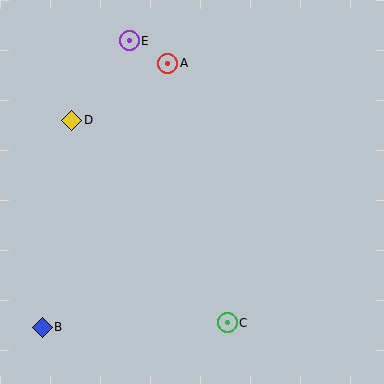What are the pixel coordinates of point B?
Point B is at (42, 327).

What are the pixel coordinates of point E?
Point E is at (129, 41).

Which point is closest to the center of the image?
Point A at (168, 63) is closest to the center.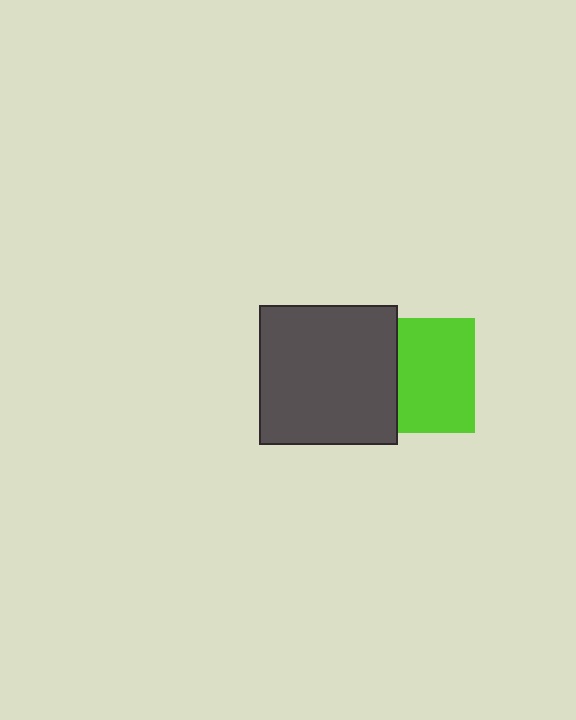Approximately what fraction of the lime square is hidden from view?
Roughly 33% of the lime square is hidden behind the dark gray square.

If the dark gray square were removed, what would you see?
You would see the complete lime square.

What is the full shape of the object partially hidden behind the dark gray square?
The partially hidden object is a lime square.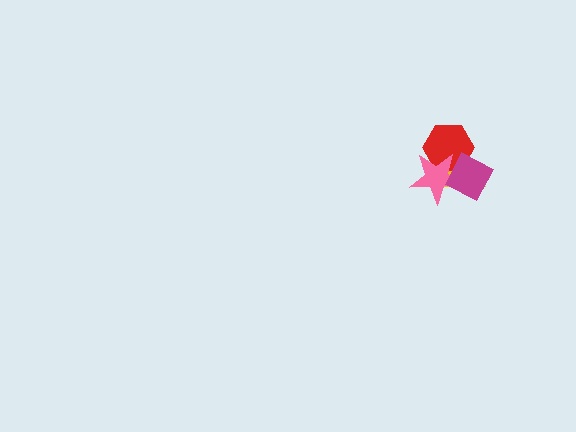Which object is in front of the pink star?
The magenta diamond is in front of the pink star.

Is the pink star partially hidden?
Yes, it is partially covered by another shape.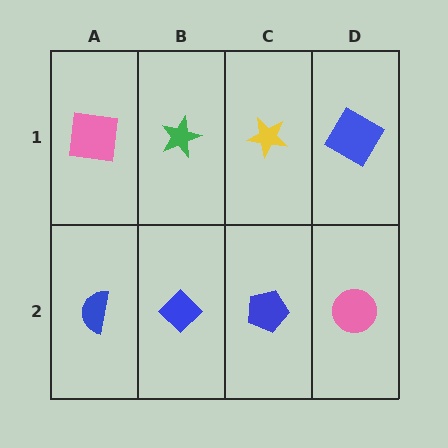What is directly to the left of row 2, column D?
A blue pentagon.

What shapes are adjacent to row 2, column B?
A green star (row 1, column B), a blue semicircle (row 2, column A), a blue pentagon (row 2, column C).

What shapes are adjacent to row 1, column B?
A blue diamond (row 2, column B), a pink square (row 1, column A), a yellow star (row 1, column C).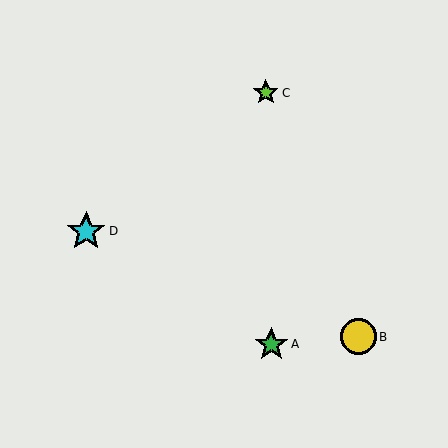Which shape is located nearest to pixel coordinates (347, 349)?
The yellow circle (labeled B) at (359, 337) is nearest to that location.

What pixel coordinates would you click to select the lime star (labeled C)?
Click at (266, 93) to select the lime star C.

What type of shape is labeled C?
Shape C is a lime star.